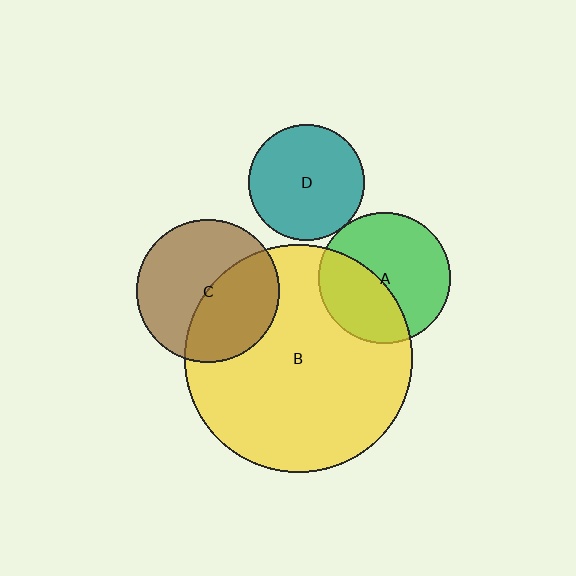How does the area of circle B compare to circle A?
Approximately 3.0 times.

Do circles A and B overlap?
Yes.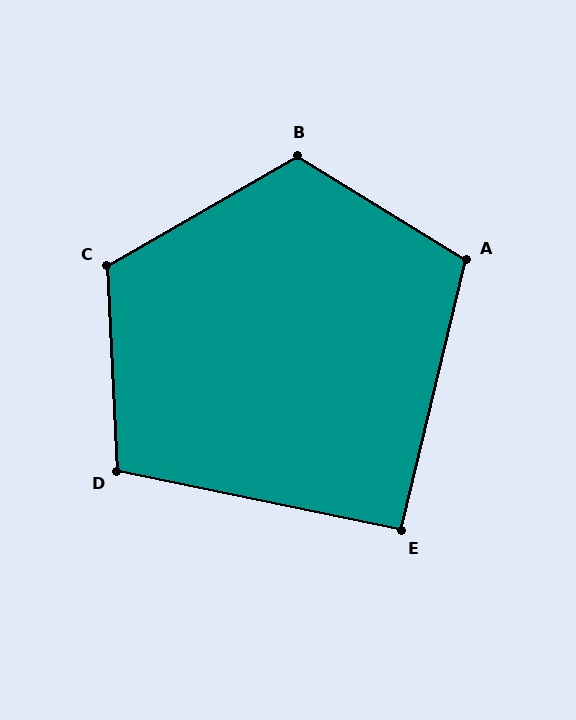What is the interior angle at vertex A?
Approximately 108 degrees (obtuse).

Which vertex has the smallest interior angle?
E, at approximately 92 degrees.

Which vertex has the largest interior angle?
B, at approximately 118 degrees.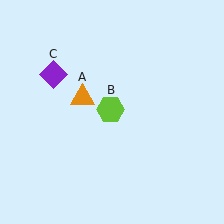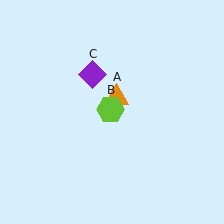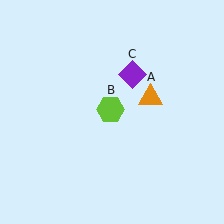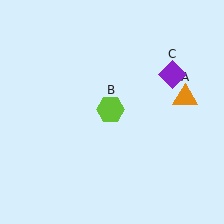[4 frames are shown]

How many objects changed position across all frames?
2 objects changed position: orange triangle (object A), purple diamond (object C).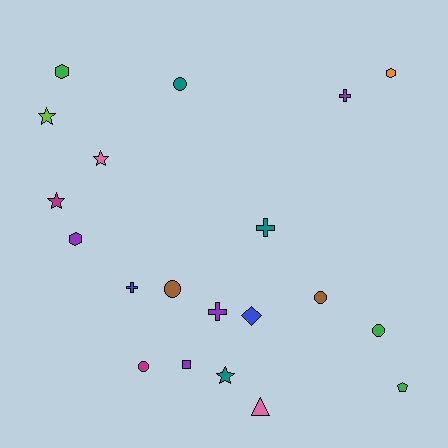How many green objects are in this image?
There are 3 green objects.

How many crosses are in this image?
There are 4 crosses.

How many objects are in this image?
There are 20 objects.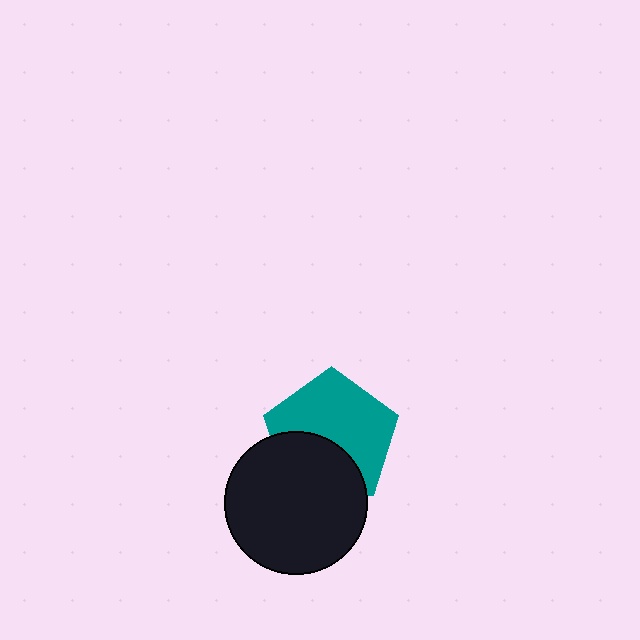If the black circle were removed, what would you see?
You would see the complete teal pentagon.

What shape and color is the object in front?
The object in front is a black circle.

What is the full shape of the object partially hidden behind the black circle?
The partially hidden object is a teal pentagon.